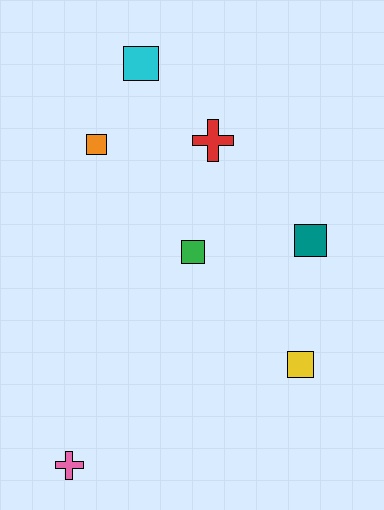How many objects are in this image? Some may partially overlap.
There are 7 objects.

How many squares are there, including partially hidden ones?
There are 5 squares.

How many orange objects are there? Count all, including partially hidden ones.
There is 1 orange object.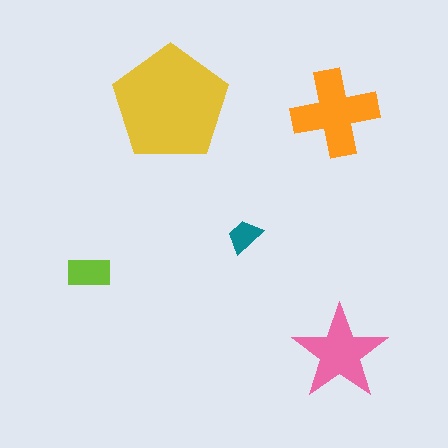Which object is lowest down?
The pink star is bottommost.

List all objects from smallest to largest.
The teal trapezoid, the lime rectangle, the pink star, the orange cross, the yellow pentagon.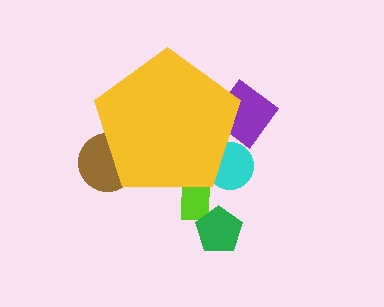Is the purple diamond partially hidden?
Yes, the purple diamond is partially hidden behind the yellow pentagon.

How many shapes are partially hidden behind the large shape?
4 shapes are partially hidden.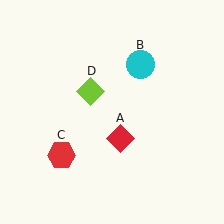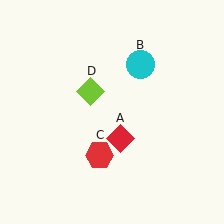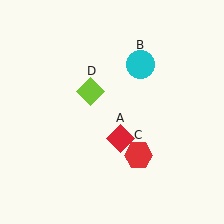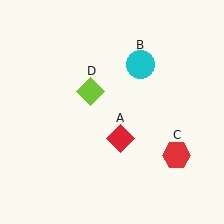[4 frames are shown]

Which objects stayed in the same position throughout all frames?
Red diamond (object A) and cyan circle (object B) and lime diamond (object D) remained stationary.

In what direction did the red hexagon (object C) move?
The red hexagon (object C) moved right.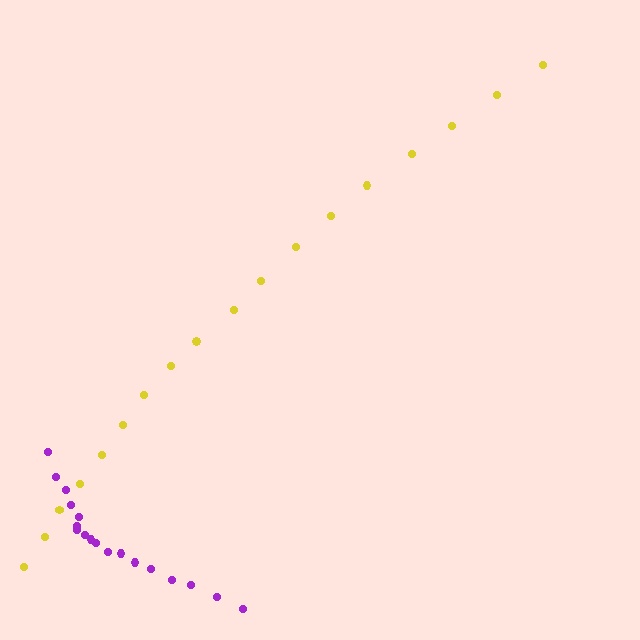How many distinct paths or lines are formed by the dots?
There are 2 distinct paths.